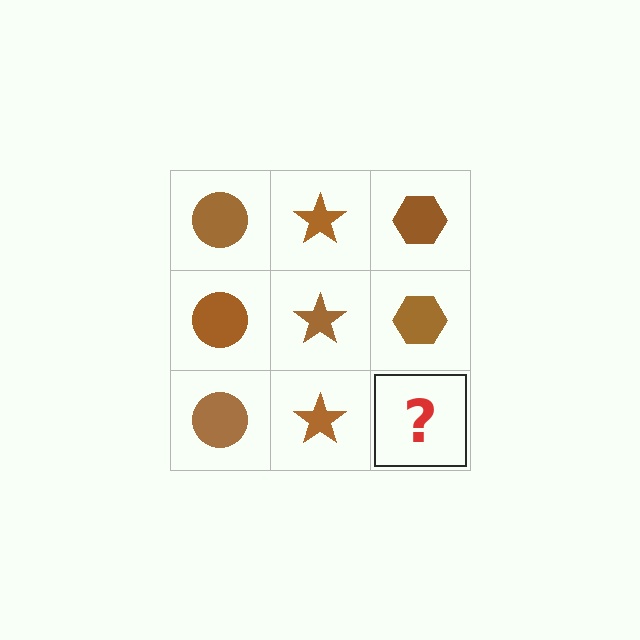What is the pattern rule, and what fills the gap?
The rule is that each column has a consistent shape. The gap should be filled with a brown hexagon.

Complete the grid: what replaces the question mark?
The question mark should be replaced with a brown hexagon.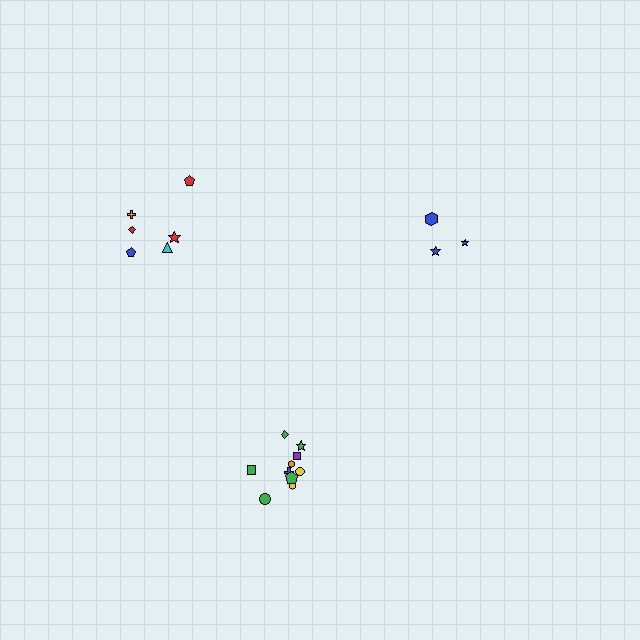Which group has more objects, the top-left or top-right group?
The top-left group.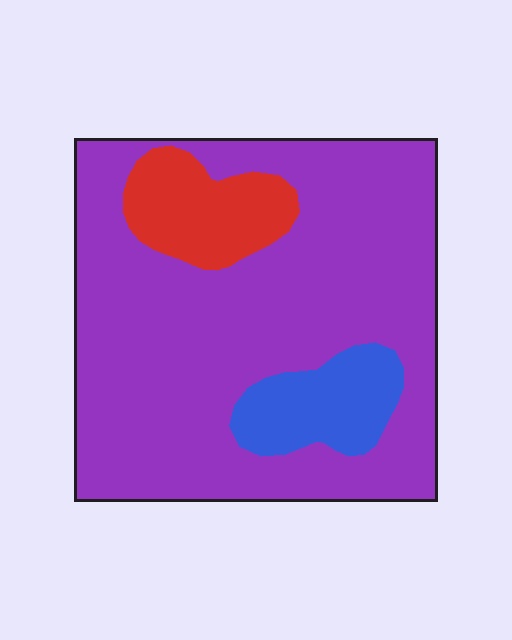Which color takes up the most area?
Purple, at roughly 80%.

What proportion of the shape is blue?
Blue covers 10% of the shape.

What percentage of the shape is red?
Red takes up about one tenth (1/10) of the shape.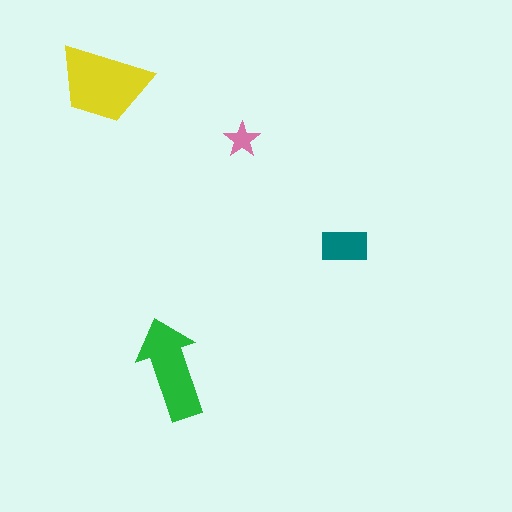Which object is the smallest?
The pink star.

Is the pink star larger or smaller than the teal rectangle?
Smaller.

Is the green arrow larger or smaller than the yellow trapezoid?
Smaller.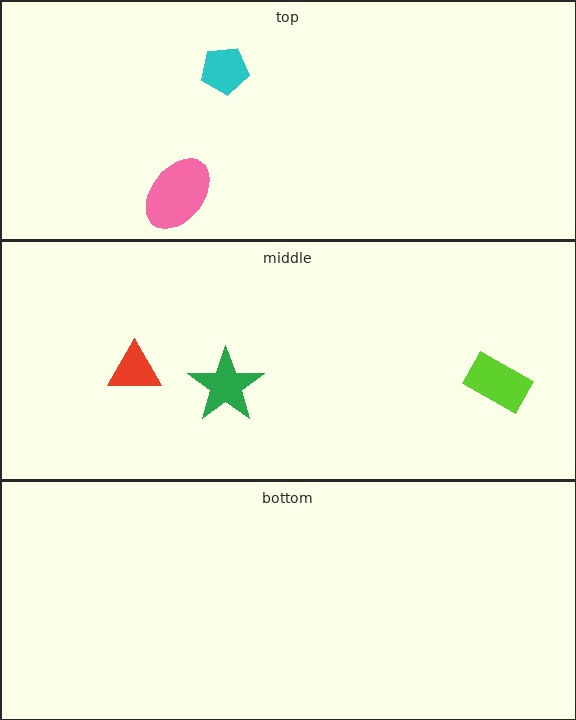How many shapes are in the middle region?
3.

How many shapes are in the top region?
2.